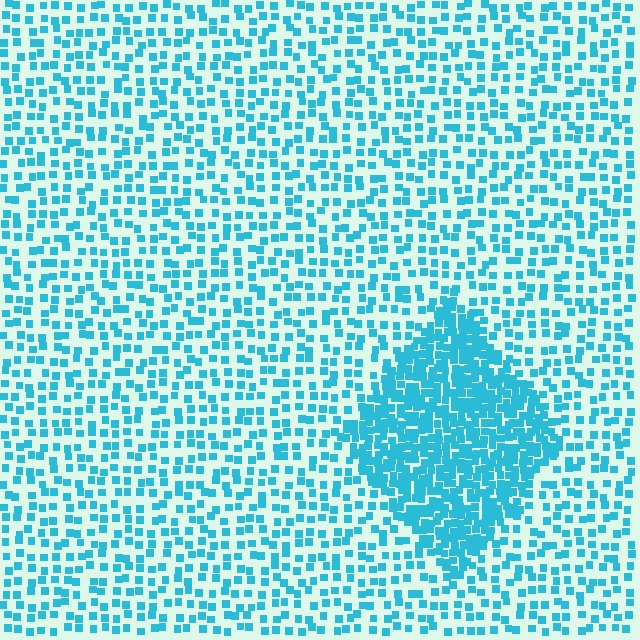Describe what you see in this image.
The image contains small cyan elements arranged at two different densities. A diamond-shaped region is visible where the elements are more densely packed than the surrounding area.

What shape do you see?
I see a diamond.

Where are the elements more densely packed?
The elements are more densely packed inside the diamond boundary.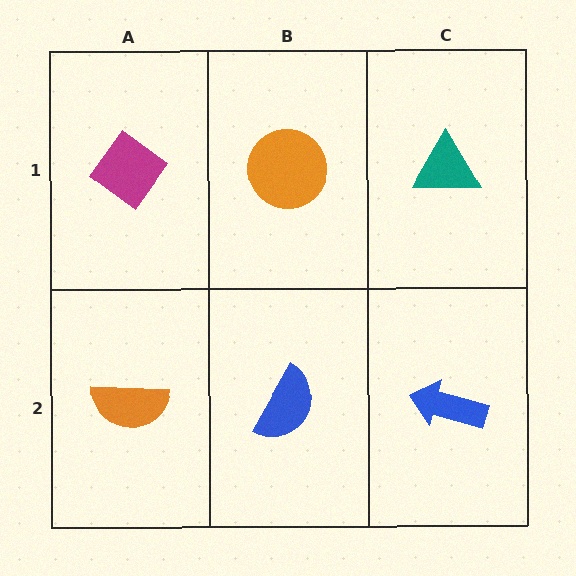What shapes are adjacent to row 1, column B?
A blue semicircle (row 2, column B), a magenta diamond (row 1, column A), a teal triangle (row 1, column C).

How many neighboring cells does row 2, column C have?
2.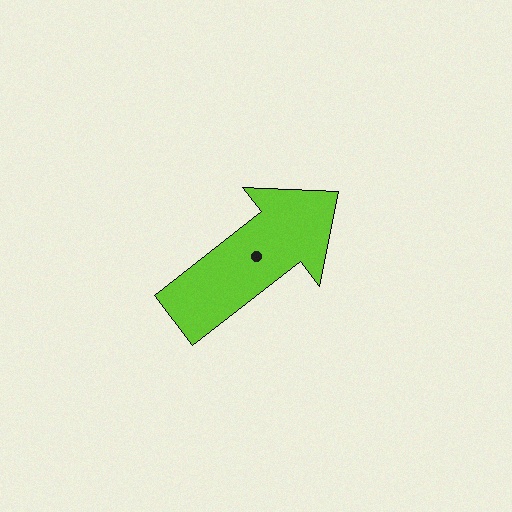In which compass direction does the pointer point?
Northeast.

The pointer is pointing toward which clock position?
Roughly 2 o'clock.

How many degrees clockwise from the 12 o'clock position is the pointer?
Approximately 52 degrees.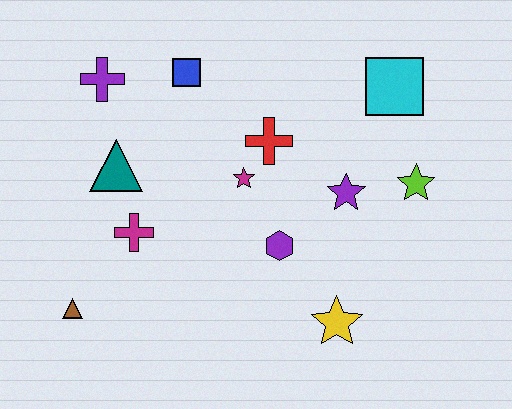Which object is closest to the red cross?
The magenta star is closest to the red cross.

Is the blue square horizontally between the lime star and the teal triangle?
Yes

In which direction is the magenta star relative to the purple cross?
The magenta star is to the right of the purple cross.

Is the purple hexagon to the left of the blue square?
No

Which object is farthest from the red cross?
The brown triangle is farthest from the red cross.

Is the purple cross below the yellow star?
No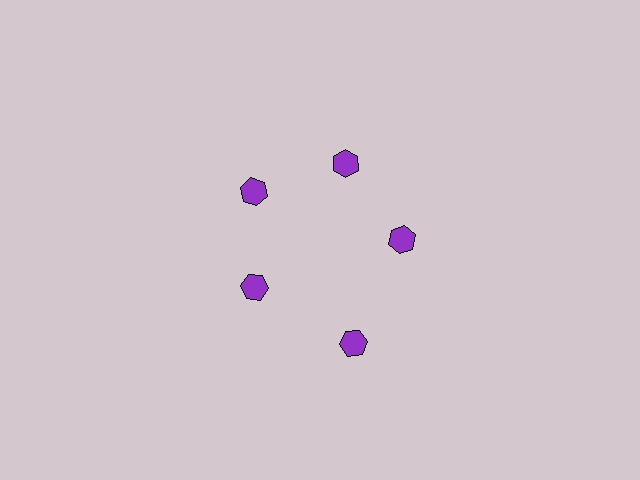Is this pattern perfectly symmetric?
No. The 5 purple hexagons are arranged in a ring, but one element near the 5 o'clock position is pushed outward from the center, breaking the 5-fold rotational symmetry.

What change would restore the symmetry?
The symmetry would be restored by moving it inward, back onto the ring so that all 5 hexagons sit at equal angles and equal distance from the center.